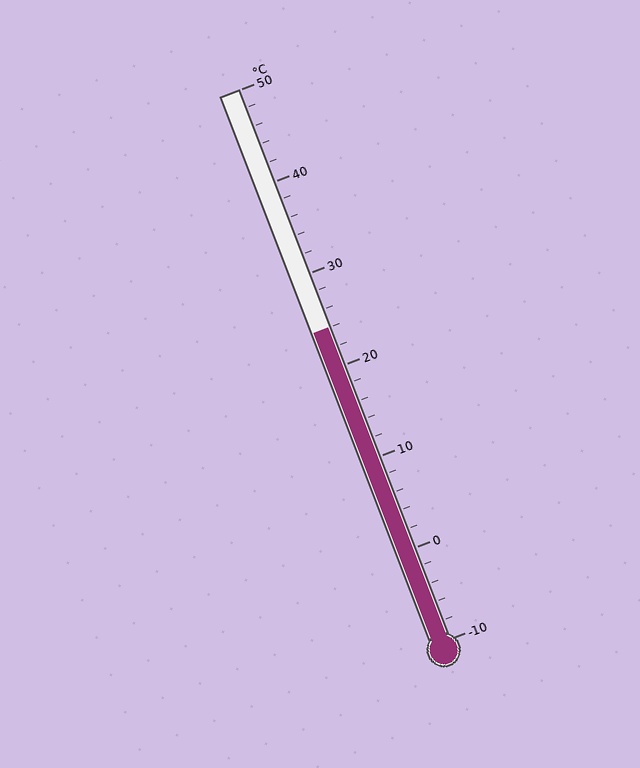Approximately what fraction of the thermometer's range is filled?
The thermometer is filled to approximately 55% of its range.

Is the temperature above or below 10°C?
The temperature is above 10°C.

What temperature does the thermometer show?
The thermometer shows approximately 24°C.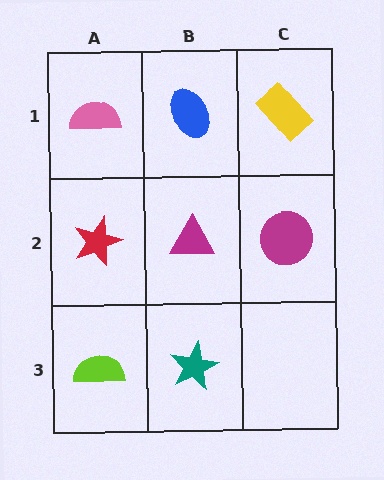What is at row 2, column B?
A magenta triangle.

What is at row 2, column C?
A magenta circle.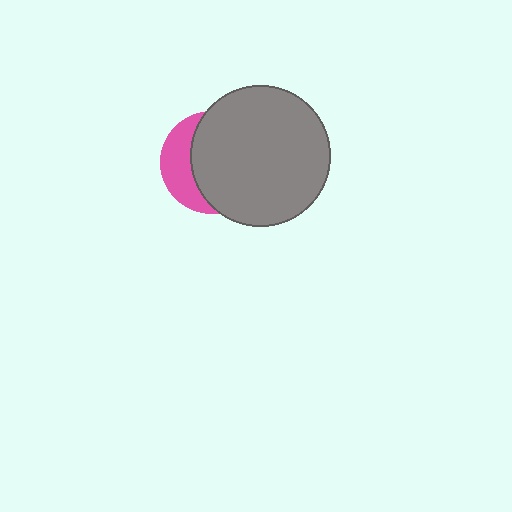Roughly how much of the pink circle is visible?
A small part of it is visible (roughly 32%).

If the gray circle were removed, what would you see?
You would see the complete pink circle.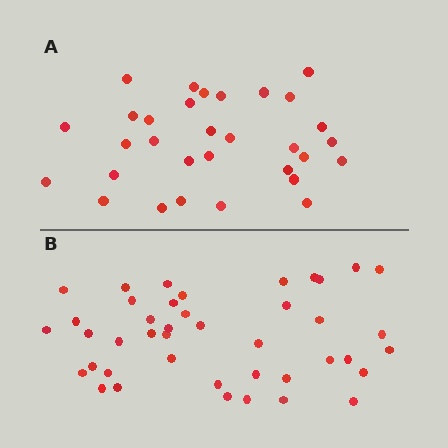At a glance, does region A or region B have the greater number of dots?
Region B (the bottom region) has more dots.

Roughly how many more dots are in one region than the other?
Region B has roughly 12 or so more dots than region A.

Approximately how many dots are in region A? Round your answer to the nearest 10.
About 30 dots. (The exact count is 31, which rounds to 30.)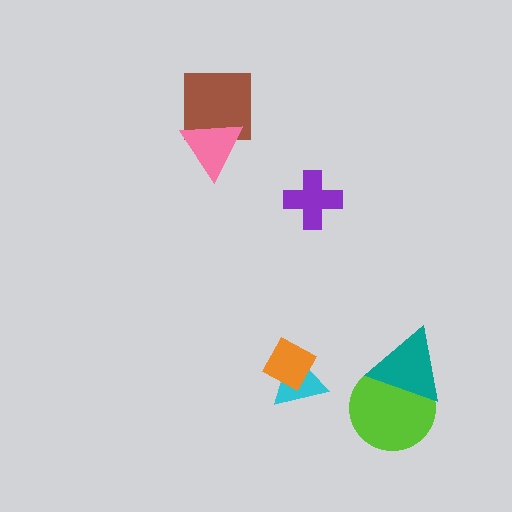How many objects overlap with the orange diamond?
1 object overlaps with the orange diamond.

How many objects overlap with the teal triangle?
1 object overlaps with the teal triangle.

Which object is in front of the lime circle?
The teal triangle is in front of the lime circle.